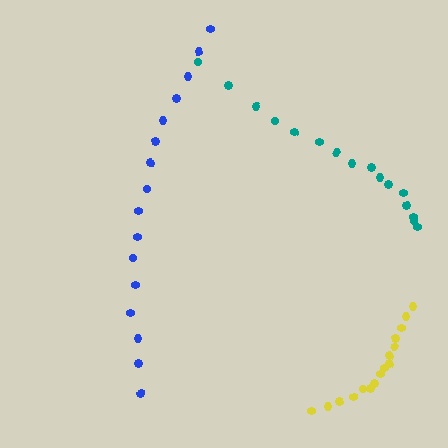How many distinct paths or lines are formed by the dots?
There are 3 distinct paths.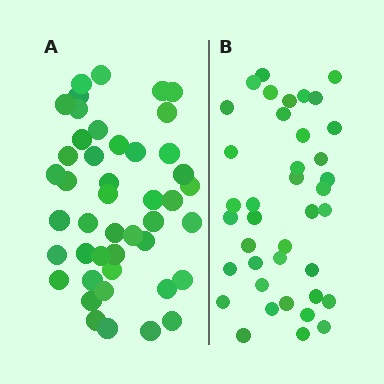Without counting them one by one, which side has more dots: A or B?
Region A (the left region) has more dots.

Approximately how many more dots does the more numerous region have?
Region A has about 6 more dots than region B.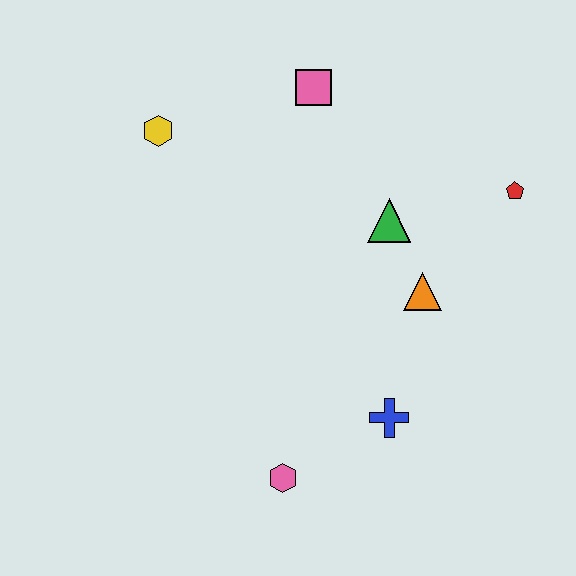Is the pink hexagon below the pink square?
Yes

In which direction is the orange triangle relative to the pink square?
The orange triangle is below the pink square.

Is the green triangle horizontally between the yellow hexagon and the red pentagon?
Yes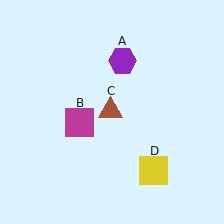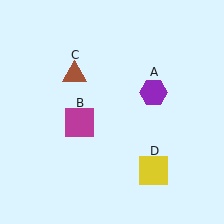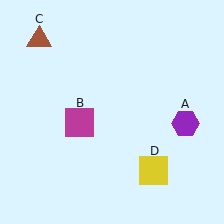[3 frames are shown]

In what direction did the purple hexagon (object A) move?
The purple hexagon (object A) moved down and to the right.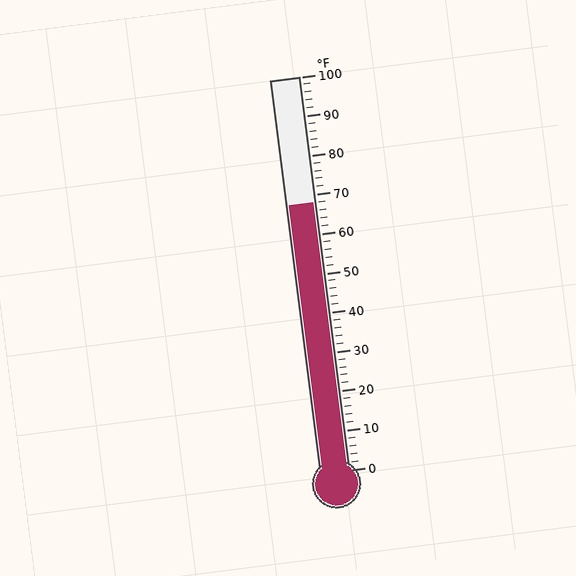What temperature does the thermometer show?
The thermometer shows approximately 68°F.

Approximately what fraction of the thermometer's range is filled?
The thermometer is filled to approximately 70% of its range.